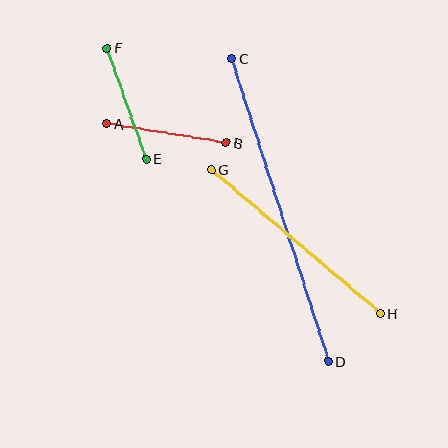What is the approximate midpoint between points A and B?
The midpoint is at approximately (167, 133) pixels.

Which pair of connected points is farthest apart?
Points C and D are farthest apart.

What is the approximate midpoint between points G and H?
The midpoint is at approximately (296, 241) pixels.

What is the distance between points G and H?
The distance is approximately 222 pixels.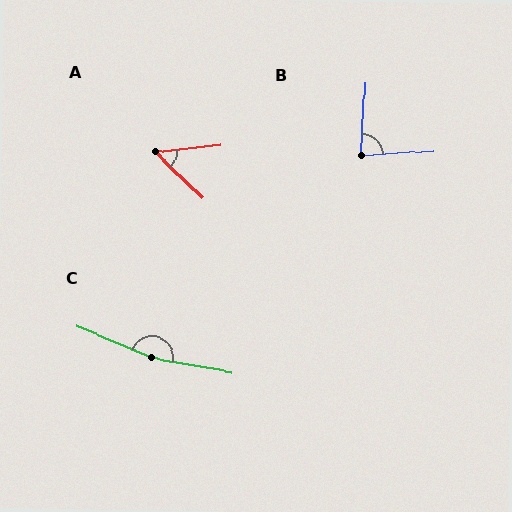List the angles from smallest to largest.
A (50°), B (83°), C (167°).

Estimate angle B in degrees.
Approximately 83 degrees.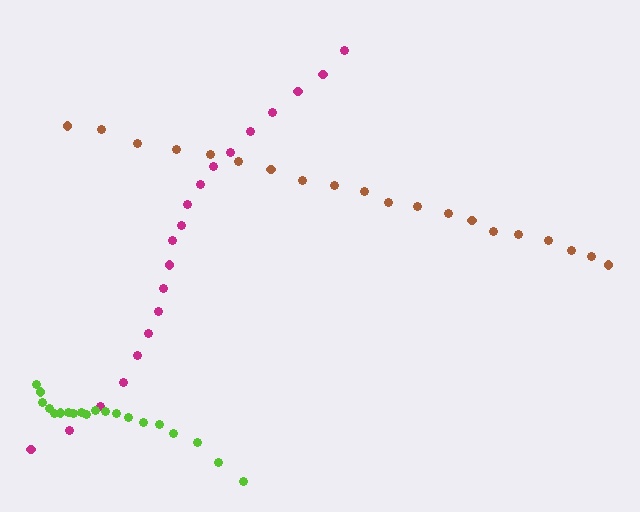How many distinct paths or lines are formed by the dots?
There are 3 distinct paths.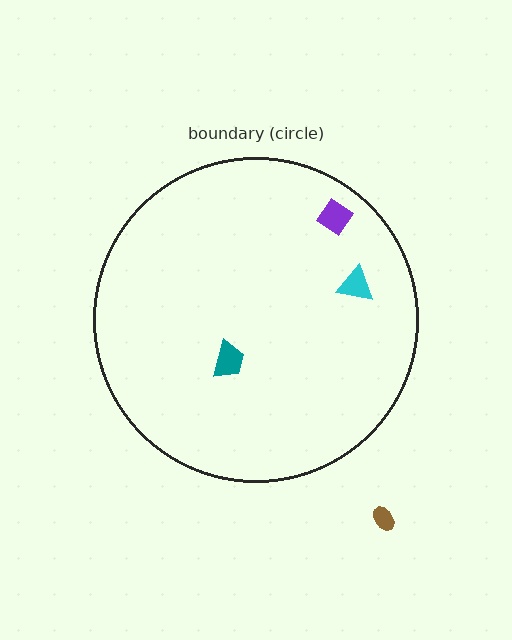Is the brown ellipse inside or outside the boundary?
Outside.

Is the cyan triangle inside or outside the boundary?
Inside.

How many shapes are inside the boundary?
3 inside, 1 outside.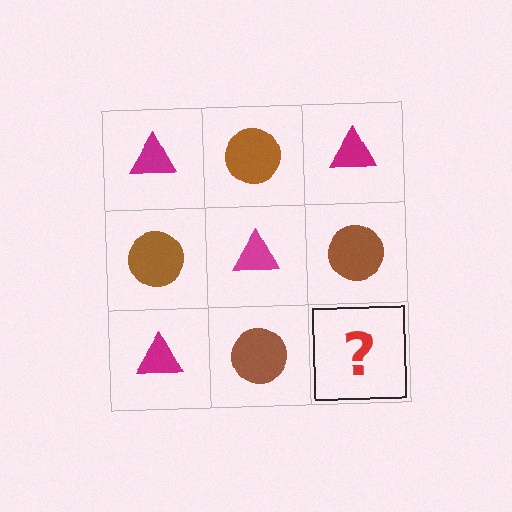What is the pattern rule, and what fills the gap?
The rule is that it alternates magenta triangle and brown circle in a checkerboard pattern. The gap should be filled with a magenta triangle.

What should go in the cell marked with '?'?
The missing cell should contain a magenta triangle.